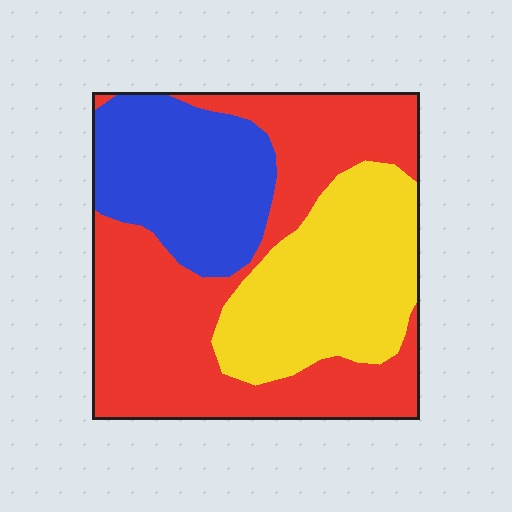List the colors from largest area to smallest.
From largest to smallest: red, yellow, blue.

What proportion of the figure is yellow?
Yellow takes up about one quarter (1/4) of the figure.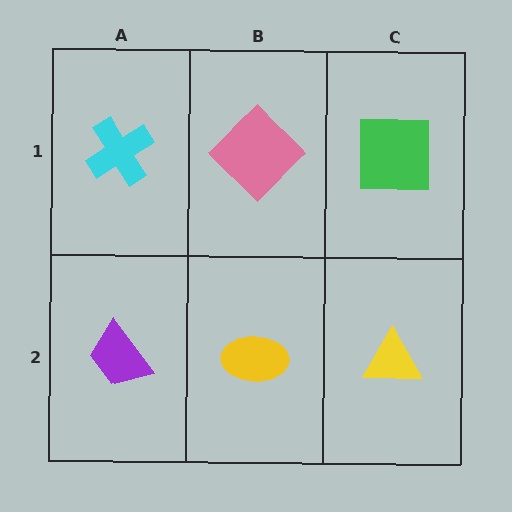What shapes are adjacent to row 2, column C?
A green square (row 1, column C), a yellow ellipse (row 2, column B).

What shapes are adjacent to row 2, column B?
A pink diamond (row 1, column B), a purple trapezoid (row 2, column A), a yellow triangle (row 2, column C).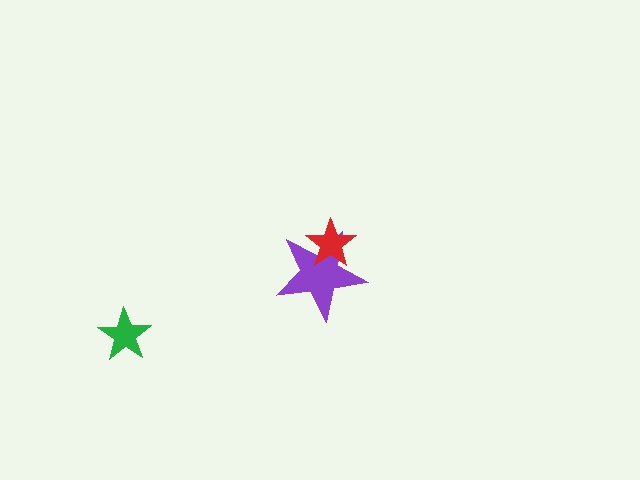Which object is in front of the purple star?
The red star is in front of the purple star.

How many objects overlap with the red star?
1 object overlaps with the red star.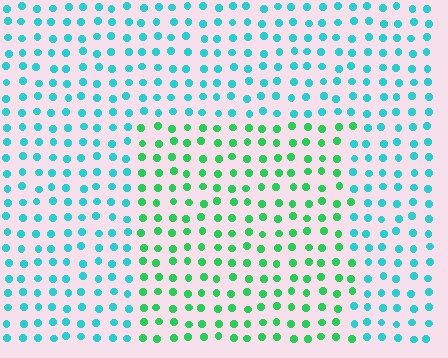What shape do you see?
I see a rectangle.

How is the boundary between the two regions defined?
The boundary is defined purely by a slight shift in hue (about 43 degrees). Spacing, size, and orientation are identical on both sides.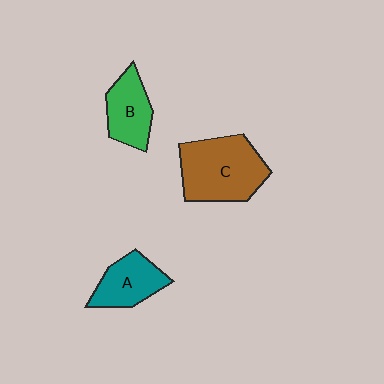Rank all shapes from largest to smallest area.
From largest to smallest: C (brown), A (teal), B (green).